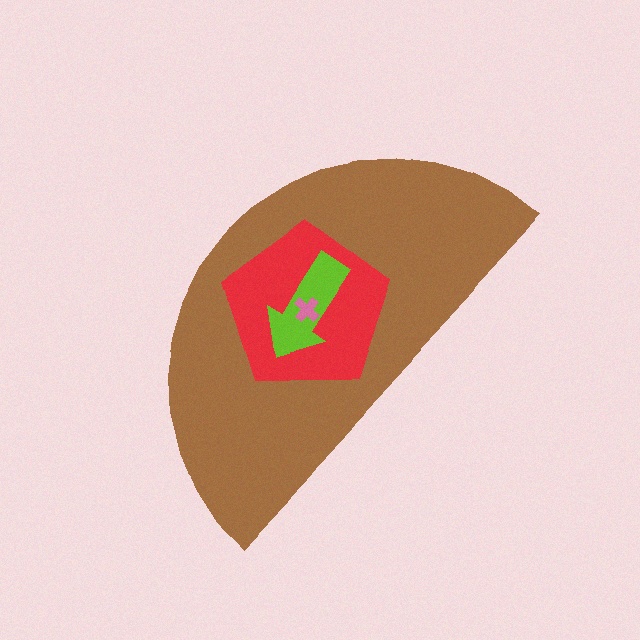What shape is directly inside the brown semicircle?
The red pentagon.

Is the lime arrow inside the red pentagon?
Yes.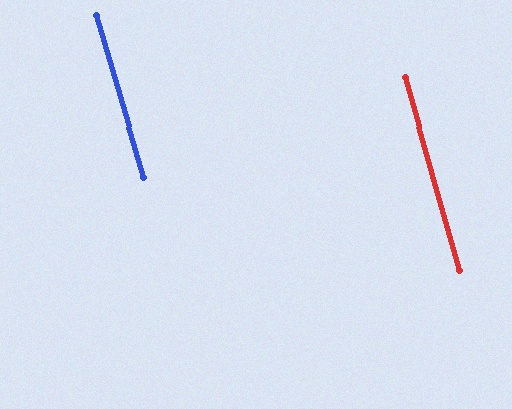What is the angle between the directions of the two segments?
Approximately 1 degree.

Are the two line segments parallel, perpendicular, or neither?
Parallel — their directions differ by only 0.5°.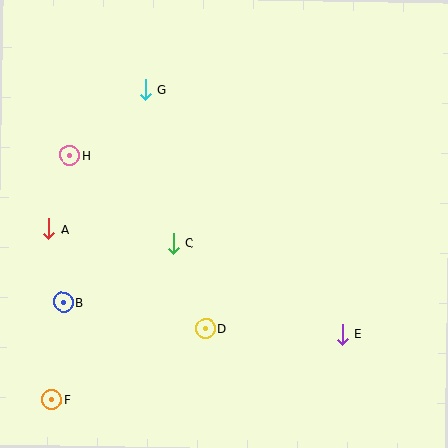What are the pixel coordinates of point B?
Point B is at (63, 302).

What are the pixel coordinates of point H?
Point H is at (70, 155).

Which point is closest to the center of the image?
Point C at (173, 244) is closest to the center.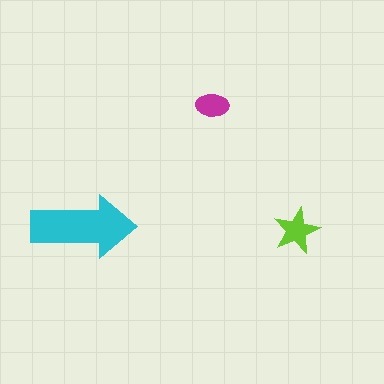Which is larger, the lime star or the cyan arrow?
The cyan arrow.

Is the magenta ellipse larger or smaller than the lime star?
Smaller.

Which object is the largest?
The cyan arrow.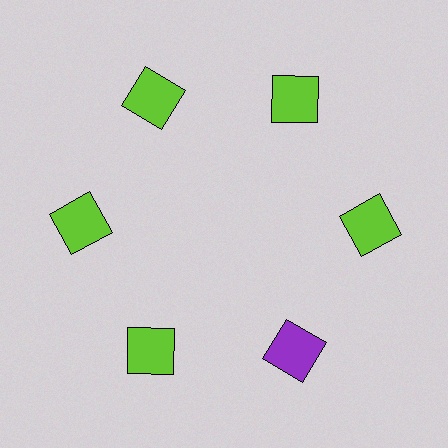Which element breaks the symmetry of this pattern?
The purple square at roughly the 5 o'clock position breaks the symmetry. All other shapes are lime squares.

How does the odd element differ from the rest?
It has a different color: purple instead of lime.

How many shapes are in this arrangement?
There are 6 shapes arranged in a ring pattern.